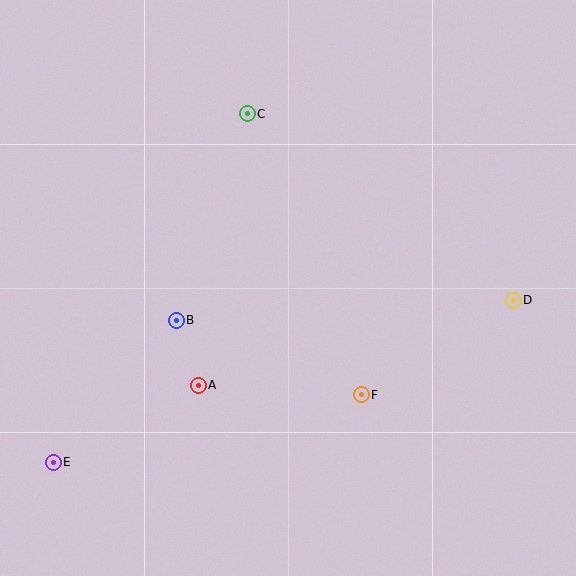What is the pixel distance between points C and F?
The distance between C and F is 303 pixels.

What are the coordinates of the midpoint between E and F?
The midpoint between E and F is at (207, 428).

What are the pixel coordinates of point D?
Point D is at (513, 300).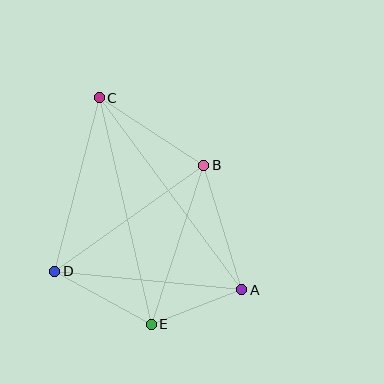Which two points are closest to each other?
Points A and E are closest to each other.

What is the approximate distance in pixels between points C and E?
The distance between C and E is approximately 232 pixels.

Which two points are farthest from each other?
Points A and C are farthest from each other.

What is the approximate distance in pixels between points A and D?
The distance between A and D is approximately 188 pixels.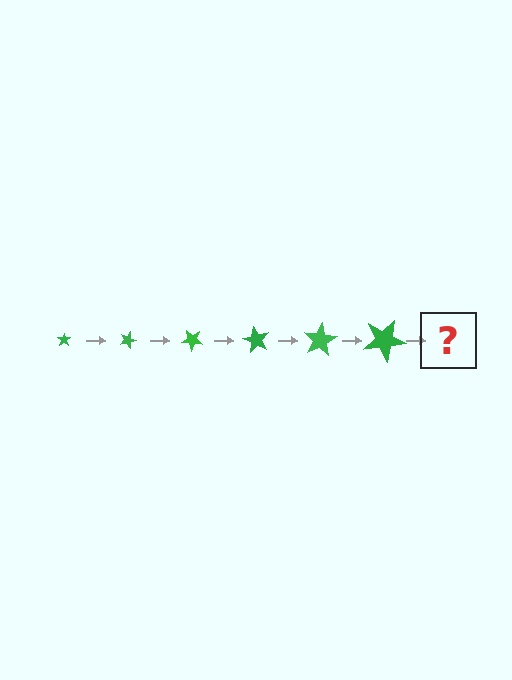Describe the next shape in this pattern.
It should be a star, larger than the previous one and rotated 120 degrees from the start.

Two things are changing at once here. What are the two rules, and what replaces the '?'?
The two rules are that the star grows larger each step and it rotates 20 degrees each step. The '?' should be a star, larger than the previous one and rotated 120 degrees from the start.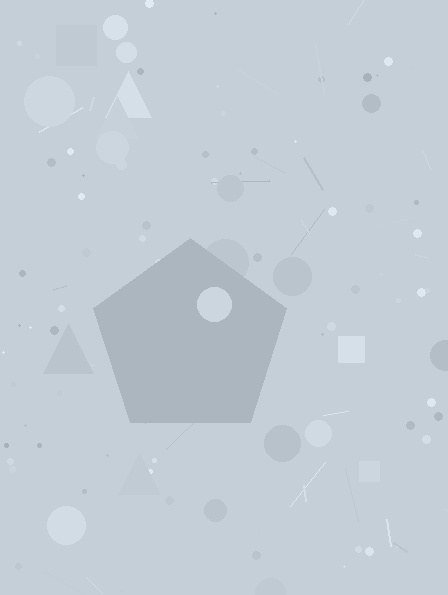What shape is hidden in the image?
A pentagon is hidden in the image.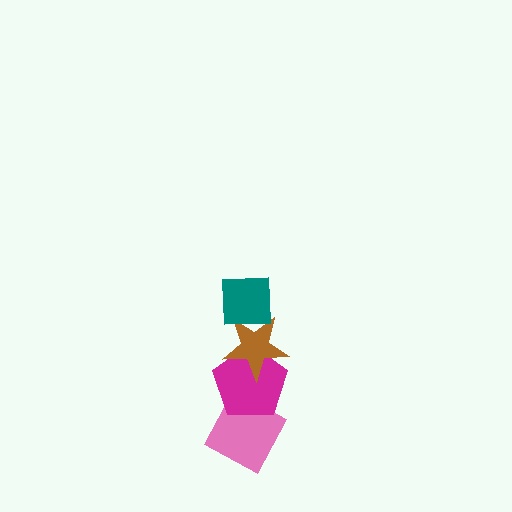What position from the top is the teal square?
The teal square is 1st from the top.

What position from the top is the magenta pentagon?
The magenta pentagon is 3rd from the top.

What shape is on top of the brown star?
The teal square is on top of the brown star.